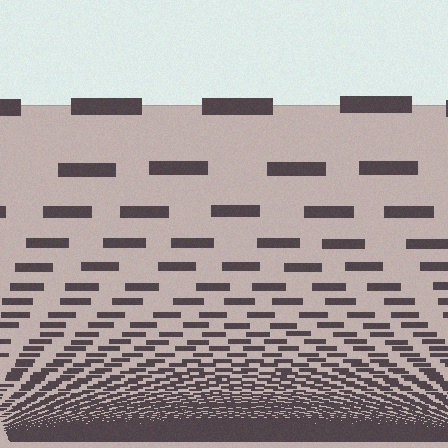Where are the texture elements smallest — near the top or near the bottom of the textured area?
Near the bottom.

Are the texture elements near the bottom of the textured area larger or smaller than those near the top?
Smaller. The gradient is inverted — elements near the bottom are smaller and denser.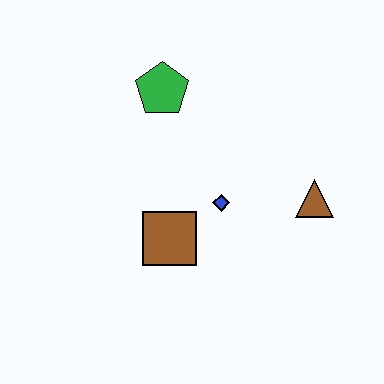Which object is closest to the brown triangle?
The blue diamond is closest to the brown triangle.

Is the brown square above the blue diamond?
No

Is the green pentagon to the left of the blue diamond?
Yes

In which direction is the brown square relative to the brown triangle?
The brown square is to the left of the brown triangle.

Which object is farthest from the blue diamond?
The green pentagon is farthest from the blue diamond.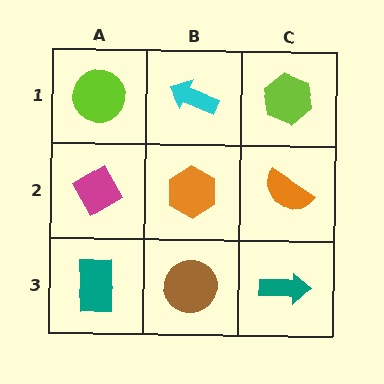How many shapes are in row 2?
3 shapes.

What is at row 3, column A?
A teal rectangle.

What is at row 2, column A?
A magenta diamond.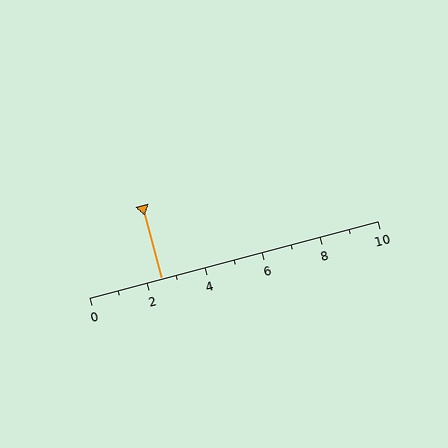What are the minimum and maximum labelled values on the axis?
The axis runs from 0 to 10.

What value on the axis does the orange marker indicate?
The marker indicates approximately 2.5.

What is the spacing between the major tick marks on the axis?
The major ticks are spaced 2 apart.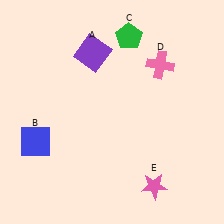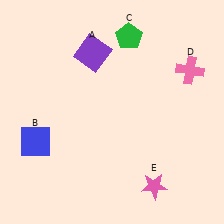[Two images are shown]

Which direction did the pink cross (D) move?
The pink cross (D) moved right.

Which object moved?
The pink cross (D) moved right.